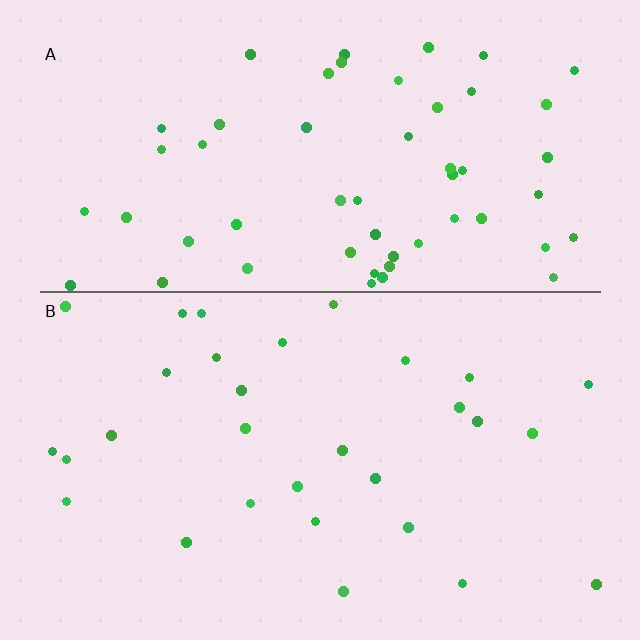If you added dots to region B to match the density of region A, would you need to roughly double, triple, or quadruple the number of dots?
Approximately double.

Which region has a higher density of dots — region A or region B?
A (the top).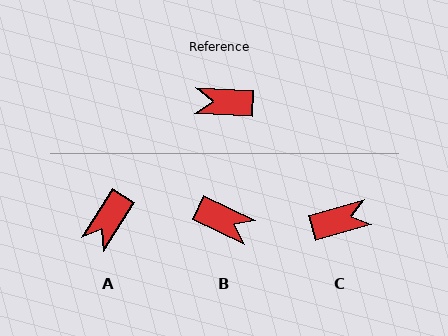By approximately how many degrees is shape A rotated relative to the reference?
Approximately 61 degrees counter-clockwise.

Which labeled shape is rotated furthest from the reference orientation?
C, about 162 degrees away.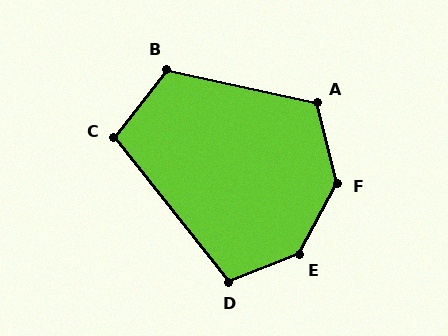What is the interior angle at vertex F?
Approximately 138 degrees (obtuse).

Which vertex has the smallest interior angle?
C, at approximately 104 degrees.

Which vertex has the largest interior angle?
E, at approximately 140 degrees.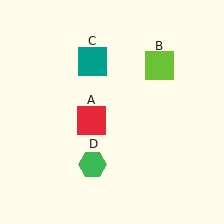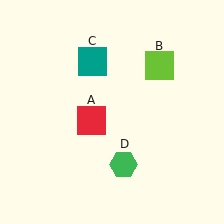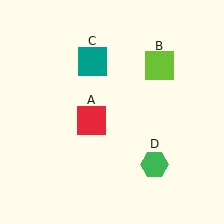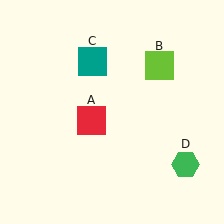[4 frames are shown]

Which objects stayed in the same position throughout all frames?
Red square (object A) and lime square (object B) and teal square (object C) remained stationary.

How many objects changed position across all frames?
1 object changed position: green hexagon (object D).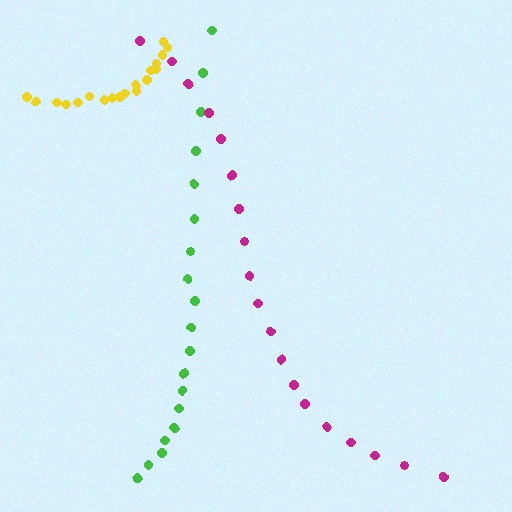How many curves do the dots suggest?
There are 3 distinct paths.